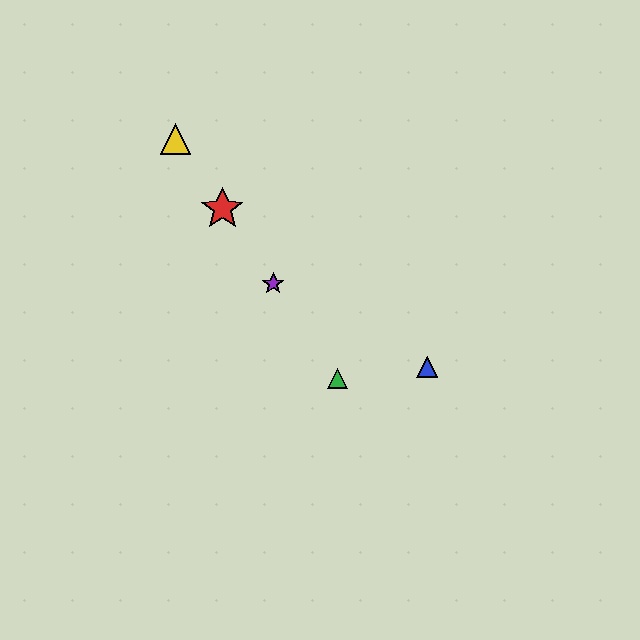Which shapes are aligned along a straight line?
The red star, the green triangle, the yellow triangle, the purple star are aligned along a straight line.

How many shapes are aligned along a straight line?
4 shapes (the red star, the green triangle, the yellow triangle, the purple star) are aligned along a straight line.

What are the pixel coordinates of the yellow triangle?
The yellow triangle is at (175, 139).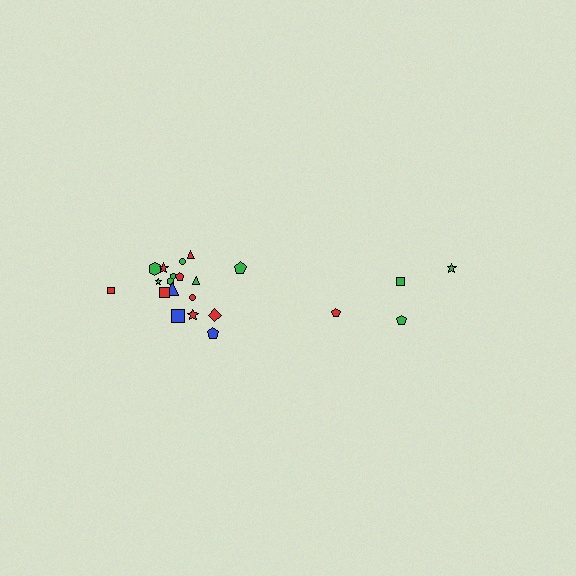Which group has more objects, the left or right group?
The left group.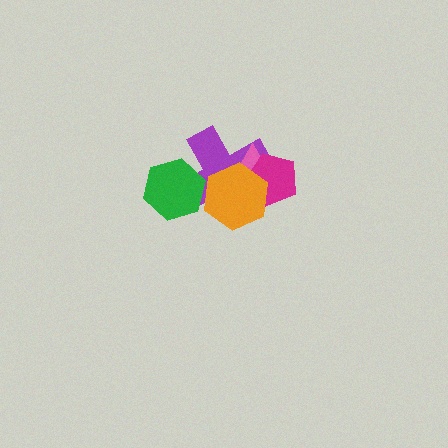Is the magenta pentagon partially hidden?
Yes, it is partially covered by another shape.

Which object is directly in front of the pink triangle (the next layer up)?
The magenta pentagon is directly in front of the pink triangle.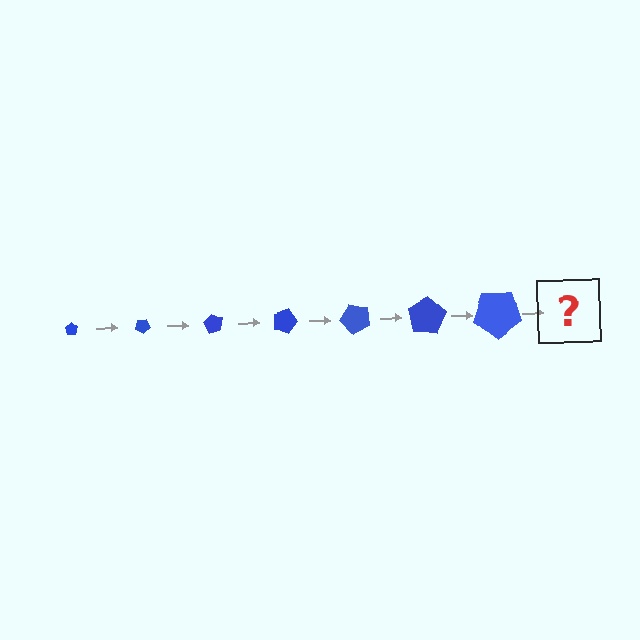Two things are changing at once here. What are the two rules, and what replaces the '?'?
The two rules are that the pentagon grows larger each step and it rotates 30 degrees each step. The '?' should be a pentagon, larger than the previous one and rotated 210 degrees from the start.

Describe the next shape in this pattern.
It should be a pentagon, larger than the previous one and rotated 210 degrees from the start.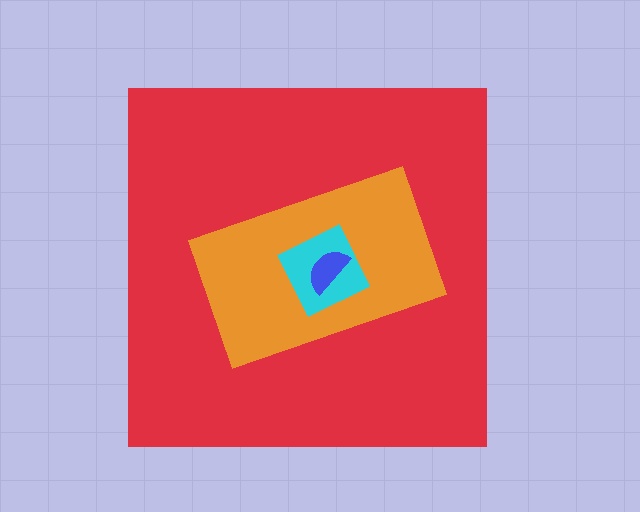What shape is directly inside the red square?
The orange rectangle.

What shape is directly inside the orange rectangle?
The cyan diamond.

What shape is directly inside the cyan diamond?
The blue semicircle.